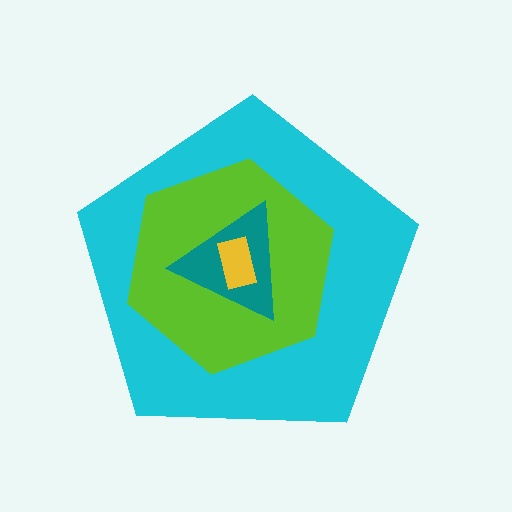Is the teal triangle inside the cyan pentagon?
Yes.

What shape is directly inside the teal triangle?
The yellow rectangle.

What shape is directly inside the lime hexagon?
The teal triangle.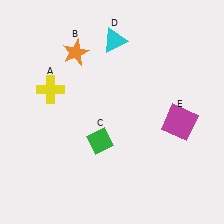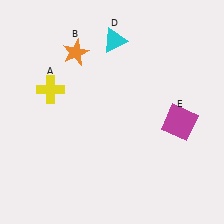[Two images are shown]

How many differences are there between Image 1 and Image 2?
There is 1 difference between the two images.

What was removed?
The green diamond (C) was removed in Image 2.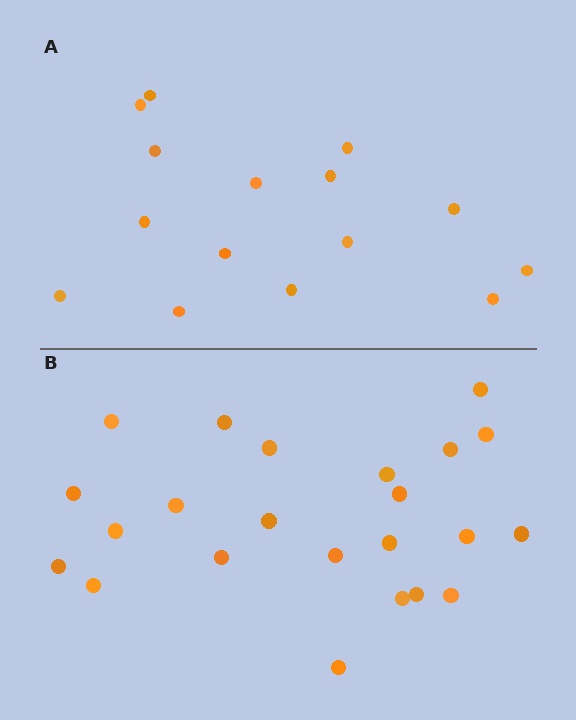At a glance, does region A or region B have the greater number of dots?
Region B (the bottom region) has more dots.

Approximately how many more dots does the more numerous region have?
Region B has roughly 8 or so more dots than region A.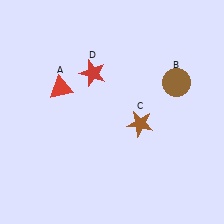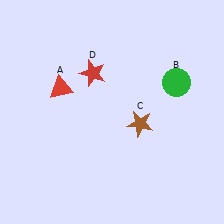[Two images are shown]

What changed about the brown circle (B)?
In Image 1, B is brown. In Image 2, it changed to green.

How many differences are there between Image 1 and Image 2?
There is 1 difference between the two images.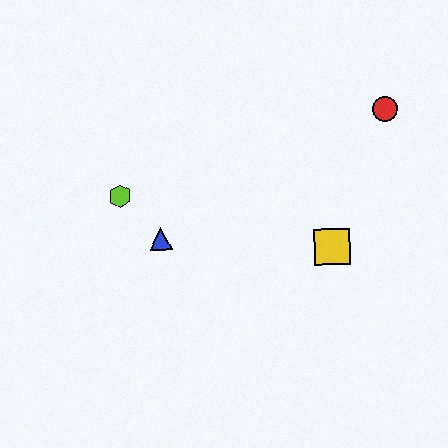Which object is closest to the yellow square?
The red circle is closest to the yellow square.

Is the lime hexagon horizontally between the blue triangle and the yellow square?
No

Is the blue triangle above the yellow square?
Yes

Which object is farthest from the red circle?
The lime hexagon is farthest from the red circle.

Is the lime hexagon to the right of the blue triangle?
No